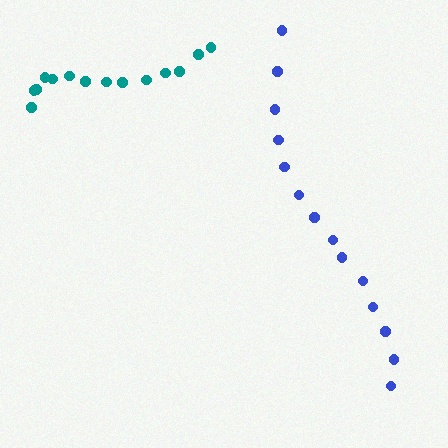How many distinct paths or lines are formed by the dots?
There are 2 distinct paths.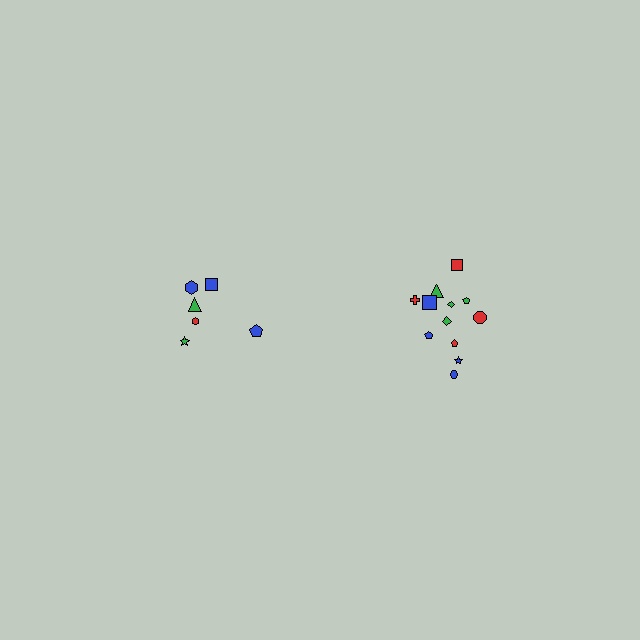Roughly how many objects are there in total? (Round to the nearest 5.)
Roughly 20 objects in total.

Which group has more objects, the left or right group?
The right group.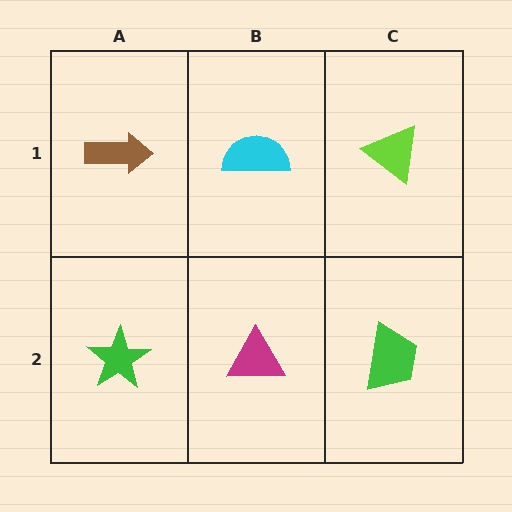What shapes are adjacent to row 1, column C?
A green trapezoid (row 2, column C), a cyan semicircle (row 1, column B).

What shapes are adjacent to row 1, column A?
A green star (row 2, column A), a cyan semicircle (row 1, column B).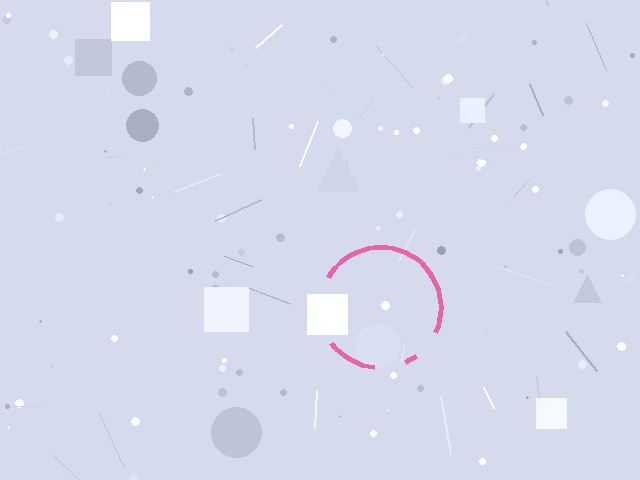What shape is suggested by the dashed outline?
The dashed outline suggests a circle.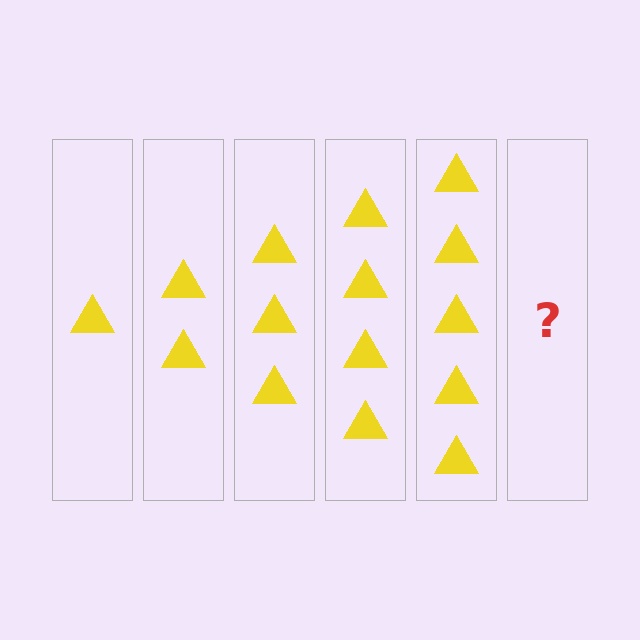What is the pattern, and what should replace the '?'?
The pattern is that each step adds one more triangle. The '?' should be 6 triangles.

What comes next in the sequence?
The next element should be 6 triangles.